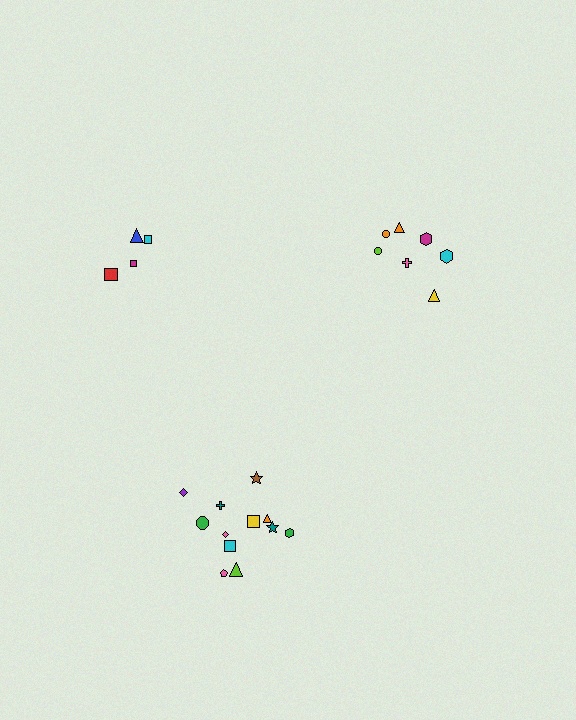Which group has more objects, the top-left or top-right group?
The top-right group.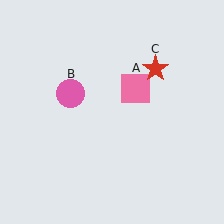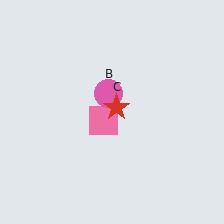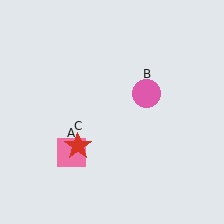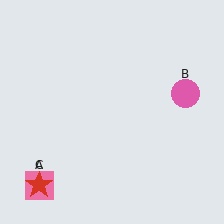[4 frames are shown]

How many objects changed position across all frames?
3 objects changed position: pink square (object A), pink circle (object B), red star (object C).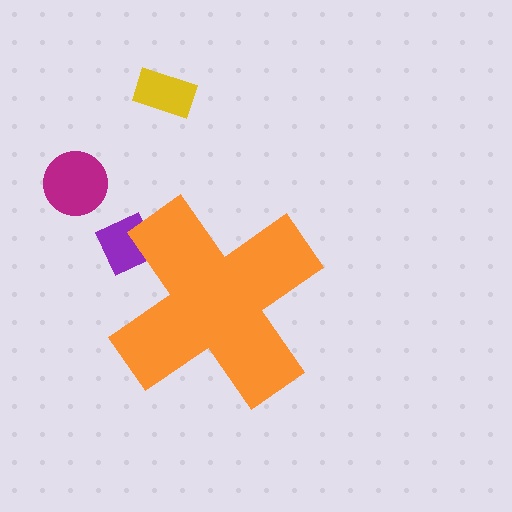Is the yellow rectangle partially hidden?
No, the yellow rectangle is fully visible.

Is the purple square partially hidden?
Yes, the purple square is partially hidden behind the orange cross.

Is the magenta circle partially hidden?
No, the magenta circle is fully visible.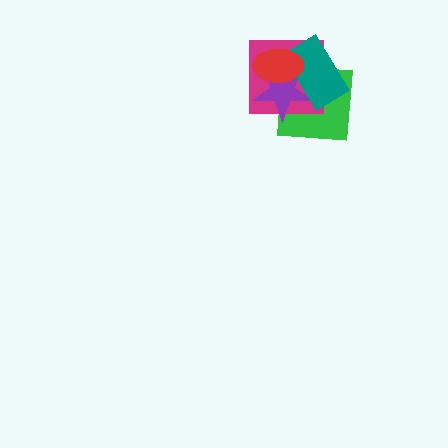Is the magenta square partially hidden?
Yes, it is partially covered by another shape.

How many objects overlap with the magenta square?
4 objects overlap with the magenta square.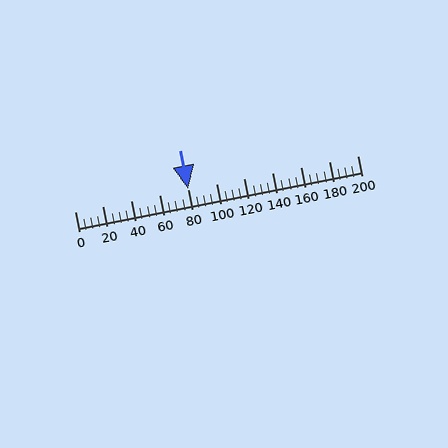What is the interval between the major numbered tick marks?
The major tick marks are spaced 20 units apart.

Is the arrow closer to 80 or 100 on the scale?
The arrow is closer to 80.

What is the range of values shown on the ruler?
The ruler shows values from 0 to 200.